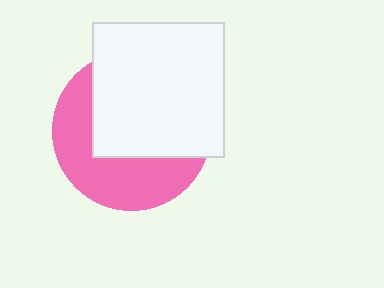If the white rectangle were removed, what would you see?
You would see the complete pink circle.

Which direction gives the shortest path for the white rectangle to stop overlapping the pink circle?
Moving toward the upper-right gives the shortest separation.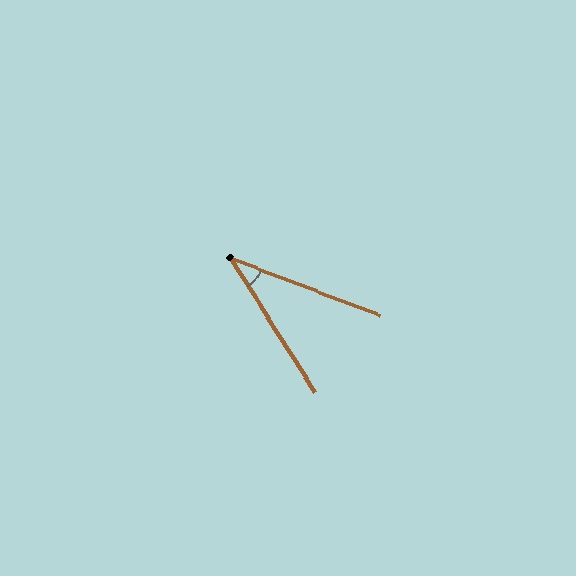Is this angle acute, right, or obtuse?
It is acute.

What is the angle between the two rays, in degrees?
Approximately 37 degrees.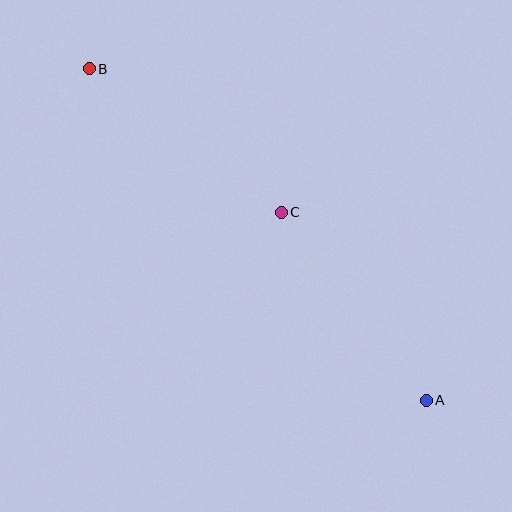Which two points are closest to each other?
Points A and C are closest to each other.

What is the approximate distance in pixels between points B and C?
The distance between B and C is approximately 240 pixels.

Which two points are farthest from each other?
Points A and B are farthest from each other.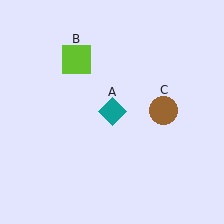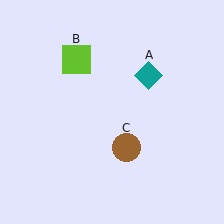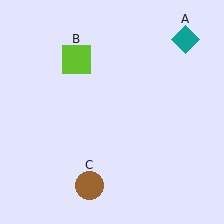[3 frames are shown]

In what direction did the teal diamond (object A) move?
The teal diamond (object A) moved up and to the right.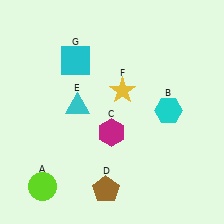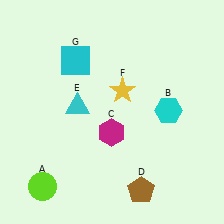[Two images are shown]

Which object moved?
The brown pentagon (D) moved right.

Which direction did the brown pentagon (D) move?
The brown pentagon (D) moved right.